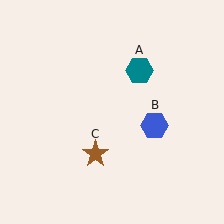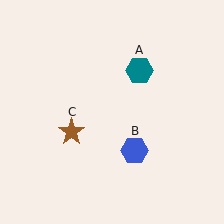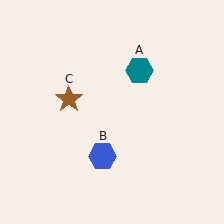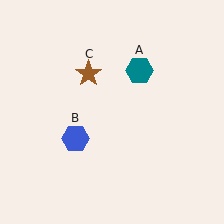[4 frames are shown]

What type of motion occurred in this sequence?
The blue hexagon (object B), brown star (object C) rotated clockwise around the center of the scene.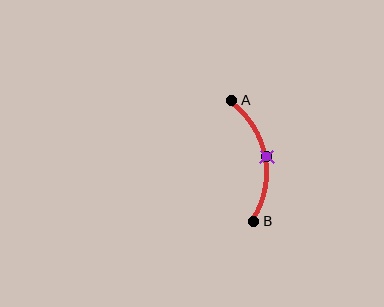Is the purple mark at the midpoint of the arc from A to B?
Yes. The purple mark lies on the arc at equal arc-length from both A and B — it is the arc midpoint.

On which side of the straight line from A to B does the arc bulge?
The arc bulges to the right of the straight line connecting A and B.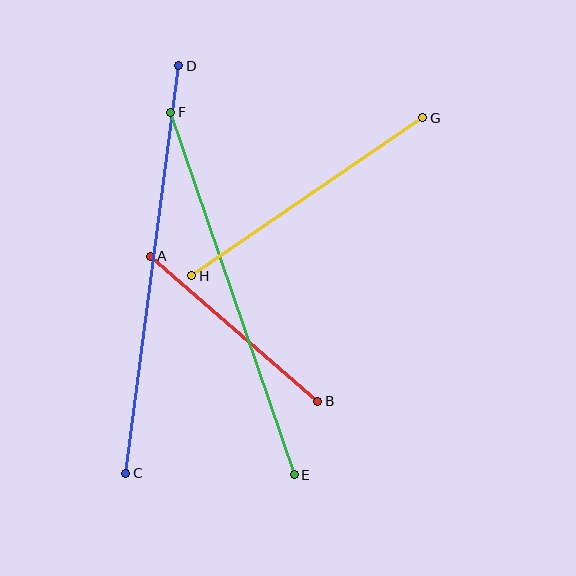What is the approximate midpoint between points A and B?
The midpoint is at approximately (234, 329) pixels.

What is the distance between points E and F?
The distance is approximately 383 pixels.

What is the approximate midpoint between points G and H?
The midpoint is at approximately (307, 197) pixels.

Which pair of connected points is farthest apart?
Points C and D are farthest apart.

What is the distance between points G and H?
The distance is approximately 280 pixels.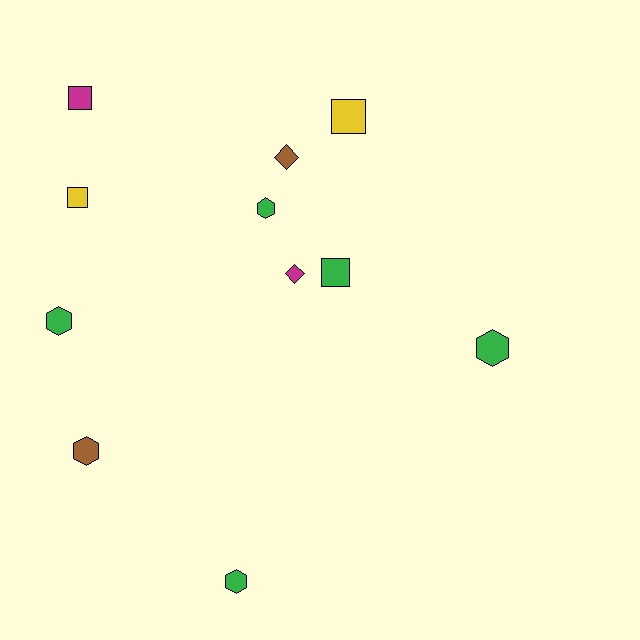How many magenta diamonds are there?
There is 1 magenta diamond.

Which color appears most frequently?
Green, with 5 objects.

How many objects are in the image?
There are 11 objects.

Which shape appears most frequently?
Hexagon, with 5 objects.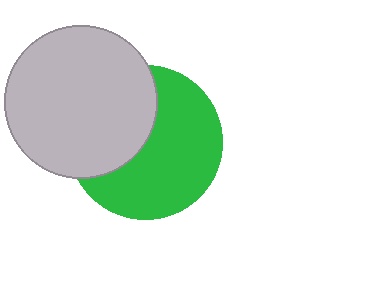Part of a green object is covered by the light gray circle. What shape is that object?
It is a circle.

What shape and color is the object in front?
The object in front is a light gray circle.